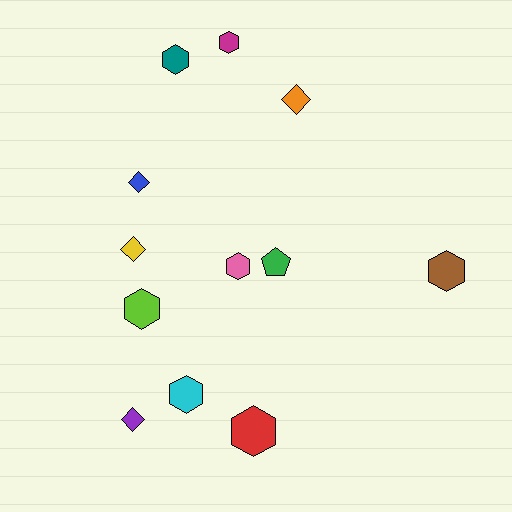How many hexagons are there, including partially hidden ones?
There are 7 hexagons.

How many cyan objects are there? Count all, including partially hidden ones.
There is 1 cyan object.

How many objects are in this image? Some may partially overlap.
There are 12 objects.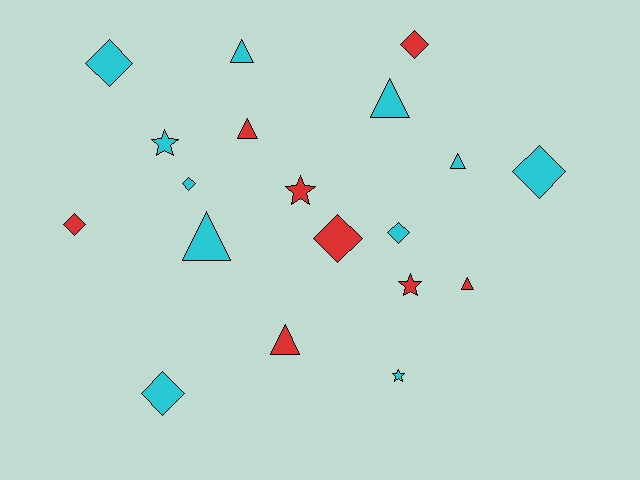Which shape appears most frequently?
Diamond, with 8 objects.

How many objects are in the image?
There are 19 objects.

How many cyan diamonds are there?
There are 5 cyan diamonds.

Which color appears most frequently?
Cyan, with 11 objects.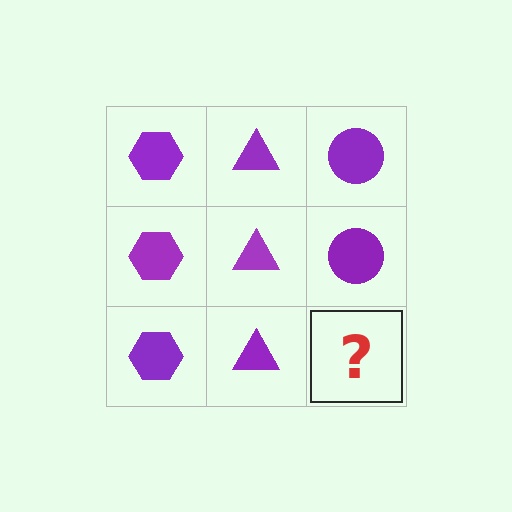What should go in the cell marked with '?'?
The missing cell should contain a purple circle.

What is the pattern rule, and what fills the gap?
The rule is that each column has a consistent shape. The gap should be filled with a purple circle.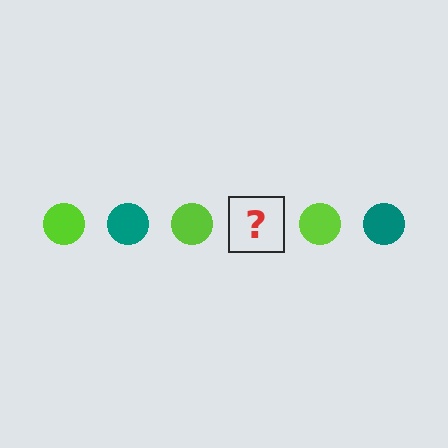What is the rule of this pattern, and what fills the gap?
The rule is that the pattern cycles through lime, teal circles. The gap should be filled with a teal circle.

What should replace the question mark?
The question mark should be replaced with a teal circle.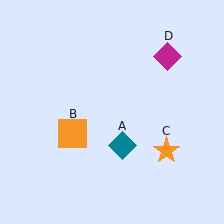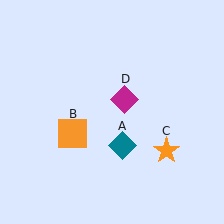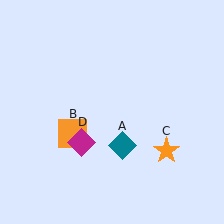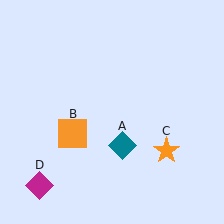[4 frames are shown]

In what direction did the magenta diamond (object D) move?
The magenta diamond (object D) moved down and to the left.